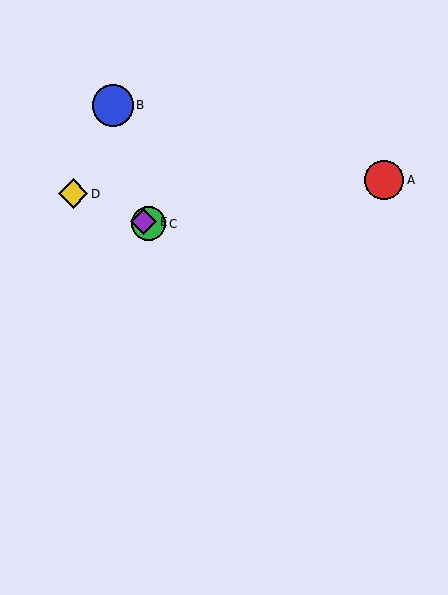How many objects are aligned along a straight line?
3 objects (C, D, E) are aligned along a straight line.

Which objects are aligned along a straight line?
Objects C, D, E are aligned along a straight line.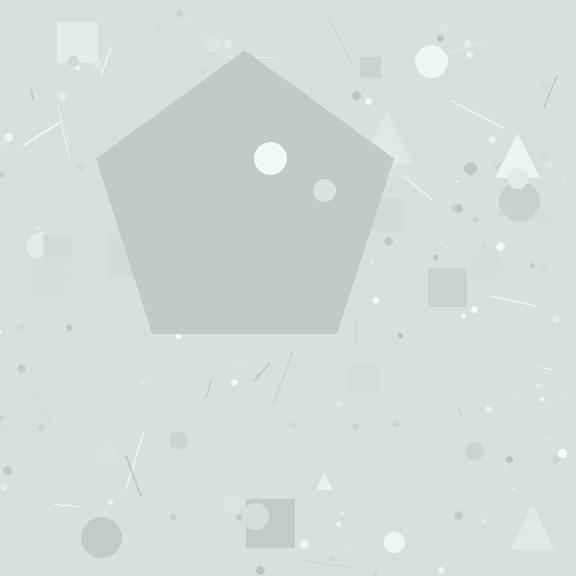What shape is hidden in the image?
A pentagon is hidden in the image.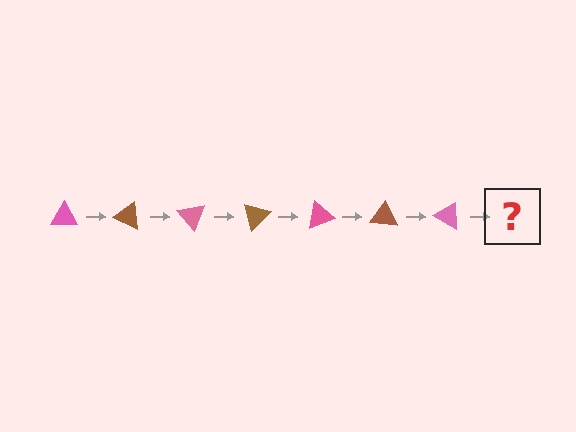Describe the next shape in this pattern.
It should be a brown triangle, rotated 175 degrees from the start.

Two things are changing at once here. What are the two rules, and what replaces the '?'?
The two rules are that it rotates 25 degrees each step and the color cycles through pink and brown. The '?' should be a brown triangle, rotated 175 degrees from the start.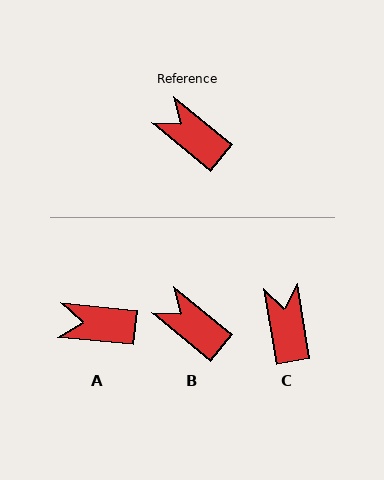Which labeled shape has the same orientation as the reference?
B.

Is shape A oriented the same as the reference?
No, it is off by about 34 degrees.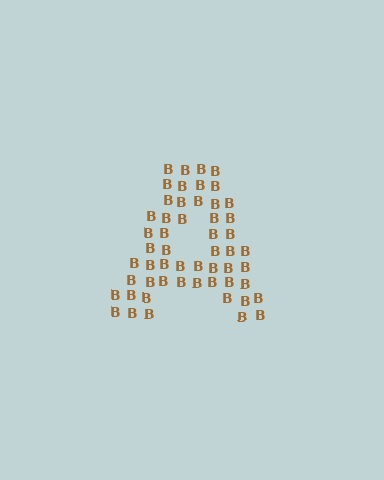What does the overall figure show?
The overall figure shows the letter A.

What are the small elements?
The small elements are letter B's.